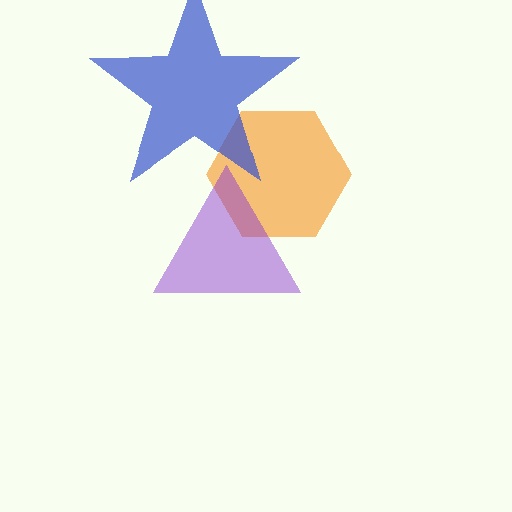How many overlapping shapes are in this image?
There are 3 overlapping shapes in the image.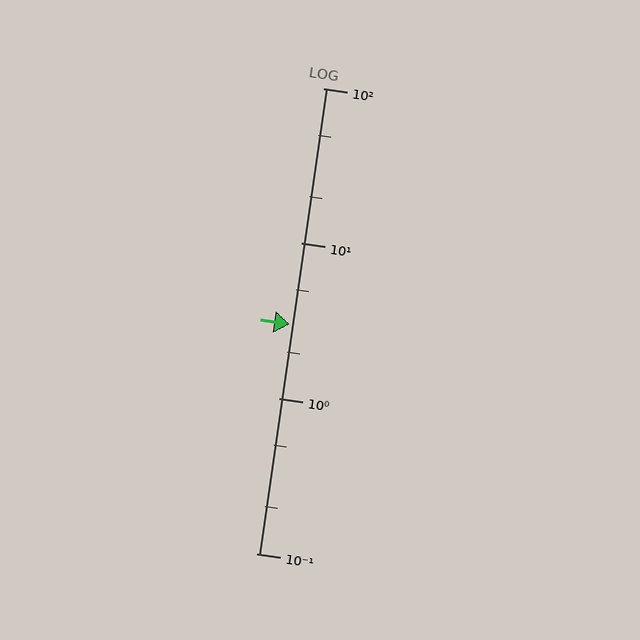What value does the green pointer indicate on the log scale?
The pointer indicates approximately 3.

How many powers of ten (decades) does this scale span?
The scale spans 3 decades, from 0.1 to 100.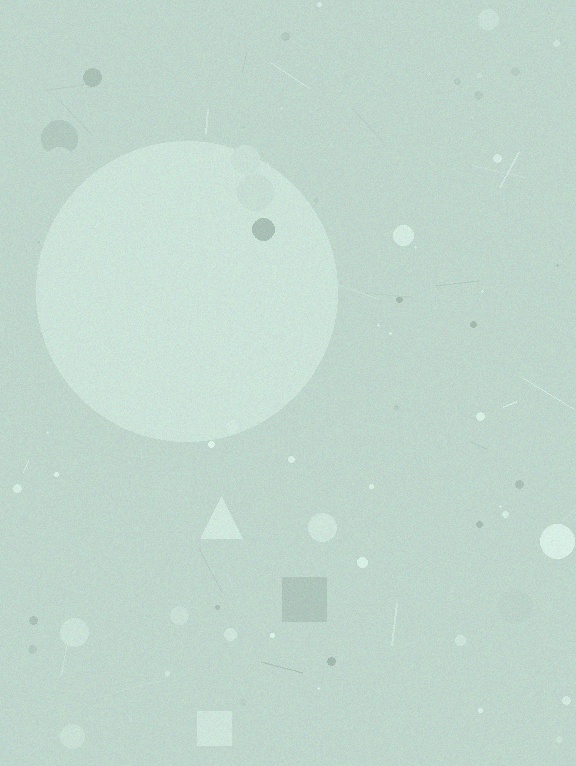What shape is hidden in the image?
A circle is hidden in the image.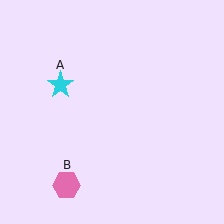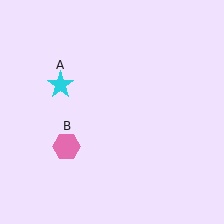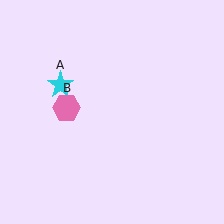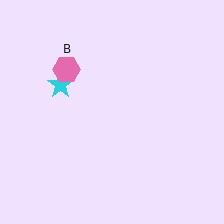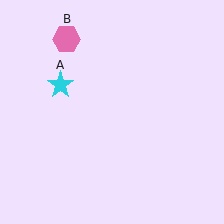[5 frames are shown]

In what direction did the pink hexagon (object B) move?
The pink hexagon (object B) moved up.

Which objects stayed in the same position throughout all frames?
Cyan star (object A) remained stationary.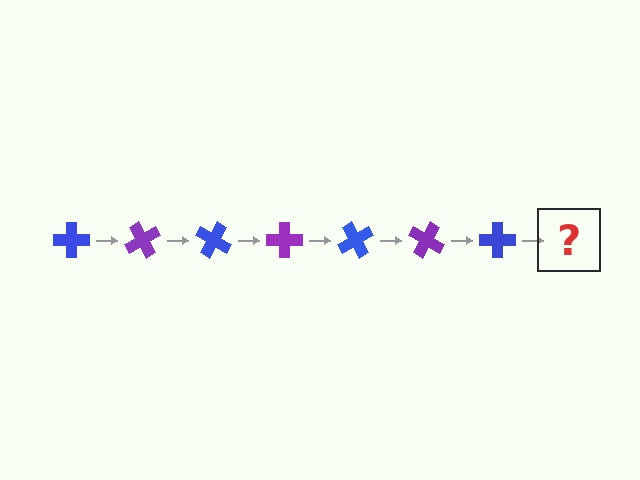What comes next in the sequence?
The next element should be a purple cross, rotated 420 degrees from the start.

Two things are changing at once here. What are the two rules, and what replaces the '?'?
The two rules are that it rotates 60 degrees each step and the color cycles through blue and purple. The '?' should be a purple cross, rotated 420 degrees from the start.